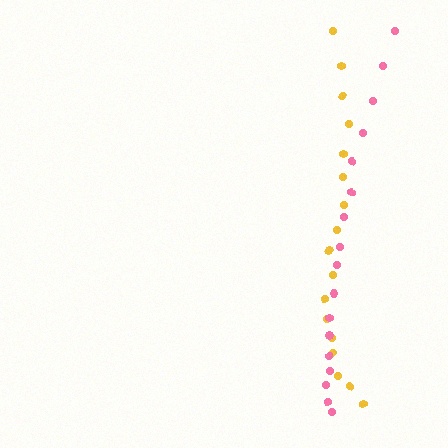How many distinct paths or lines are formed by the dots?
There are 2 distinct paths.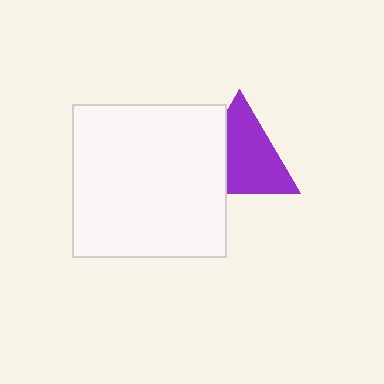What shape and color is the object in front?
The object in front is a white square.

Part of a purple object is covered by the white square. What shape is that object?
It is a triangle.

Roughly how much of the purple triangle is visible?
Most of it is visible (roughly 68%).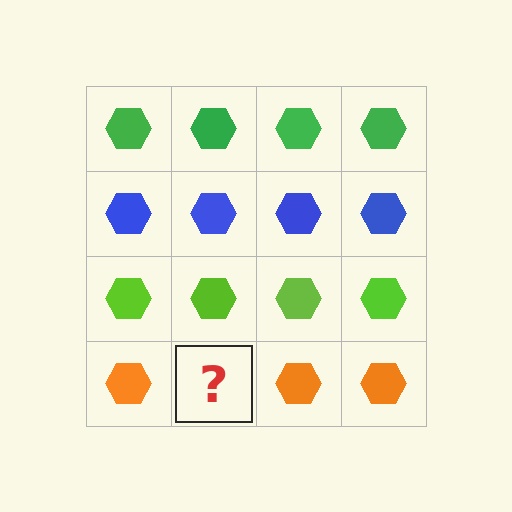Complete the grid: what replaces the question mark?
The question mark should be replaced with an orange hexagon.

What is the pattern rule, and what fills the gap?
The rule is that each row has a consistent color. The gap should be filled with an orange hexagon.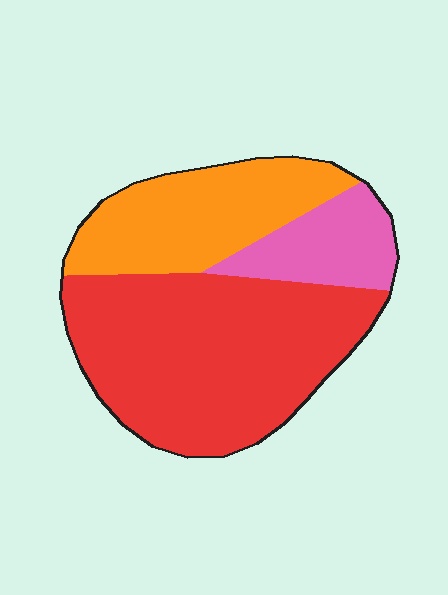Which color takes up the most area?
Red, at roughly 55%.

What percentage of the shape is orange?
Orange covers 28% of the shape.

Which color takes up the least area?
Pink, at roughly 15%.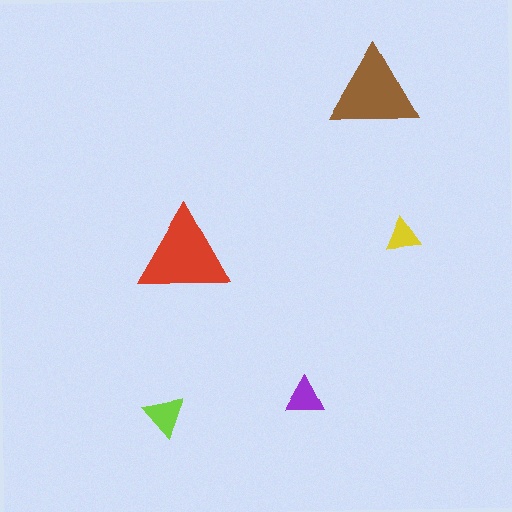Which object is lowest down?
The lime triangle is bottommost.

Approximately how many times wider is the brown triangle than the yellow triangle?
About 2.5 times wider.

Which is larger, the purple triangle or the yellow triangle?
The purple one.